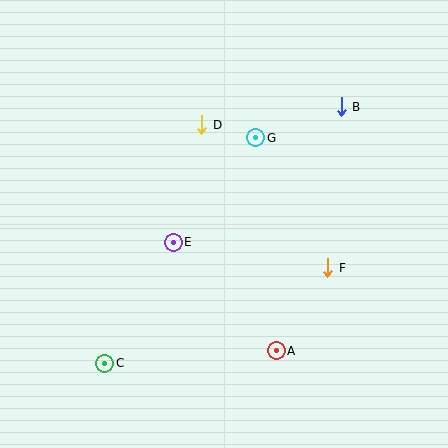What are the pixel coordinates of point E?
Point E is at (173, 242).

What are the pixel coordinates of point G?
Point G is at (256, 138).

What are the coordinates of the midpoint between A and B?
The midpoint between A and B is at (309, 229).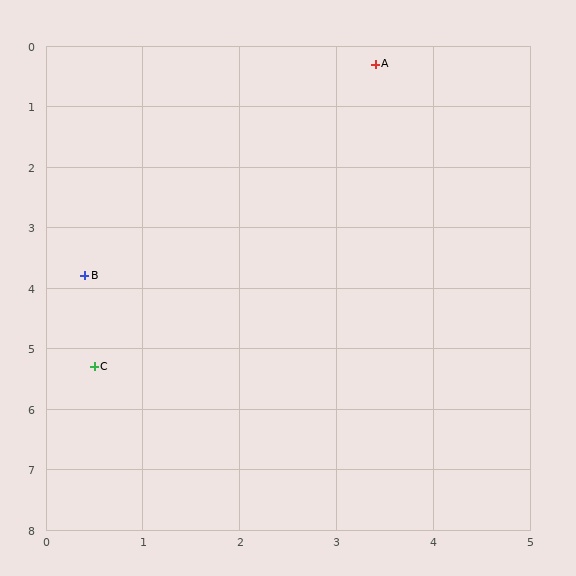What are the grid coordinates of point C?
Point C is at approximately (0.5, 5.3).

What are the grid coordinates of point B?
Point B is at approximately (0.4, 3.8).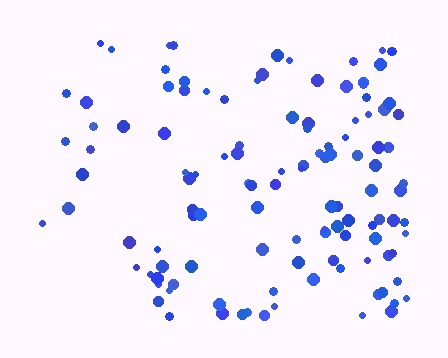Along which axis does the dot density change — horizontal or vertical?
Horizontal.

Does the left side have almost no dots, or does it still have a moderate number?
Still a moderate number, just noticeably fewer than the right.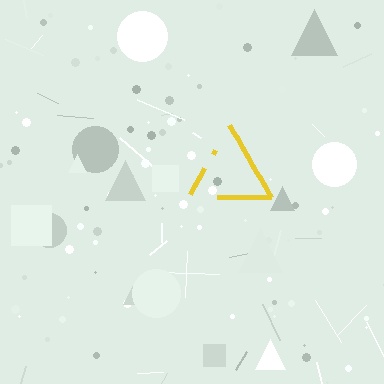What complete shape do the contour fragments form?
The contour fragments form a triangle.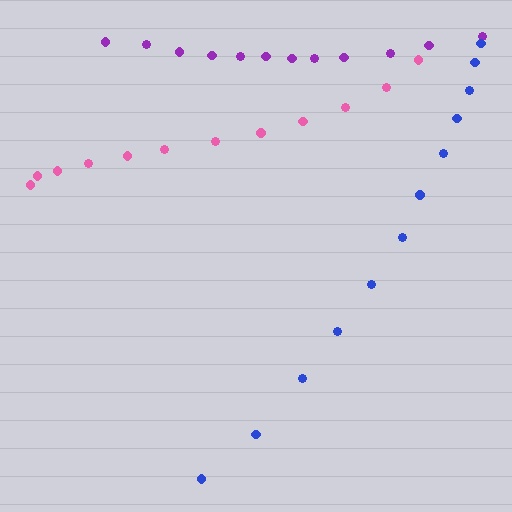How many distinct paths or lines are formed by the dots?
There are 3 distinct paths.